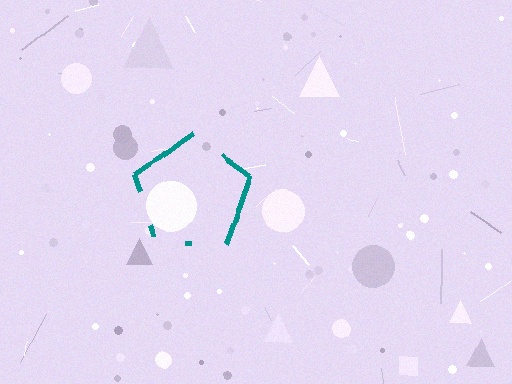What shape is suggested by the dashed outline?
The dashed outline suggests a pentagon.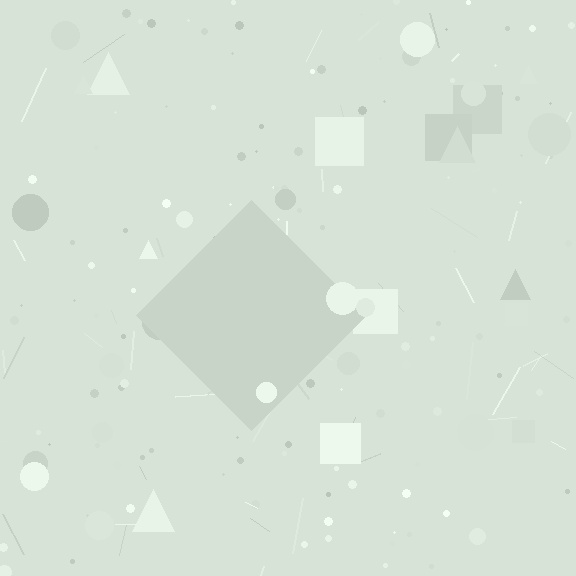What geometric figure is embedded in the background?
A diamond is embedded in the background.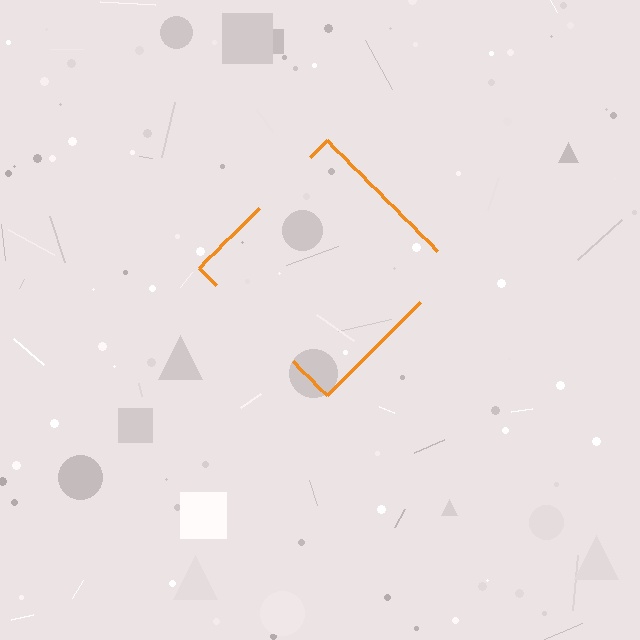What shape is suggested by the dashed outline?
The dashed outline suggests a diamond.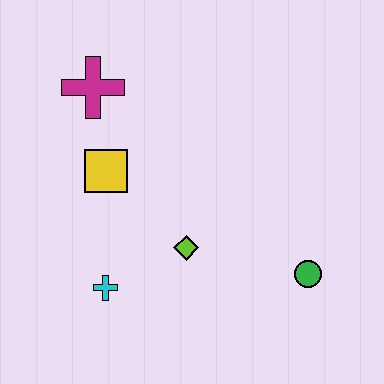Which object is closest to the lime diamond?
The cyan cross is closest to the lime diamond.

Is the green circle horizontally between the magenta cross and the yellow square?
No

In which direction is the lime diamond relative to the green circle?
The lime diamond is to the left of the green circle.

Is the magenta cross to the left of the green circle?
Yes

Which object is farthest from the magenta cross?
The green circle is farthest from the magenta cross.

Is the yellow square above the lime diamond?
Yes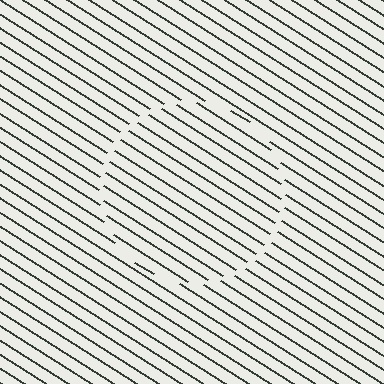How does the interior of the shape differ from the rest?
The interior of the shape contains the same grating, shifted by half a period — the contour is defined by the phase discontinuity where line-ends from the inner and outer gratings abut.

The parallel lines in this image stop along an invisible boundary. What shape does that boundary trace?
An illusory circle. The interior of the shape contains the same grating, shifted by half a period — the contour is defined by the phase discontinuity where line-ends from the inner and outer gratings abut.